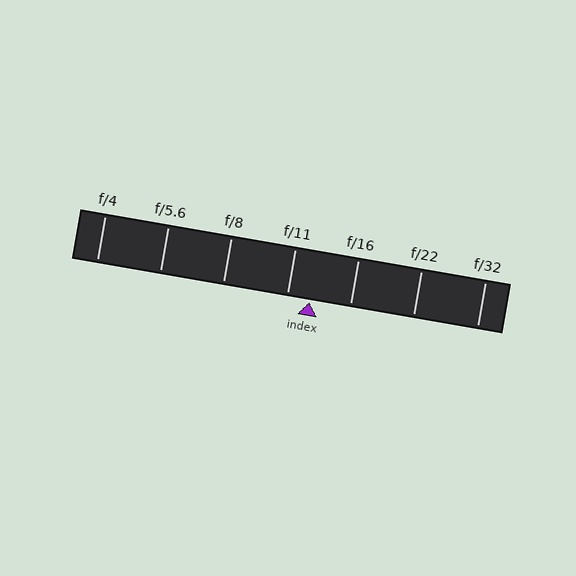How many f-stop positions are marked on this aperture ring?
There are 7 f-stop positions marked.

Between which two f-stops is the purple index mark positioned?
The index mark is between f/11 and f/16.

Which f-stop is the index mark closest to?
The index mark is closest to f/11.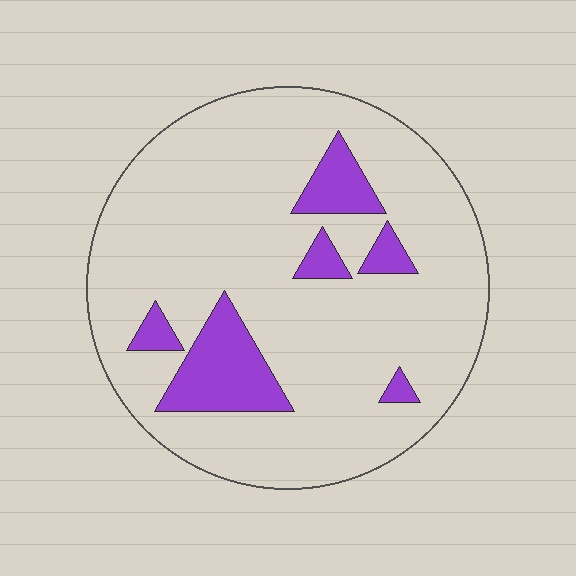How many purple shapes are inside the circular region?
6.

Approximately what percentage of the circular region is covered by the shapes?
Approximately 15%.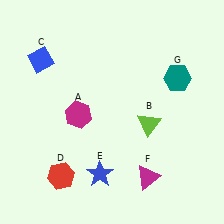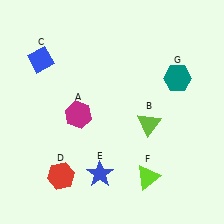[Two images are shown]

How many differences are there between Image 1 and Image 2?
There is 1 difference between the two images.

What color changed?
The triangle (F) changed from magenta in Image 1 to lime in Image 2.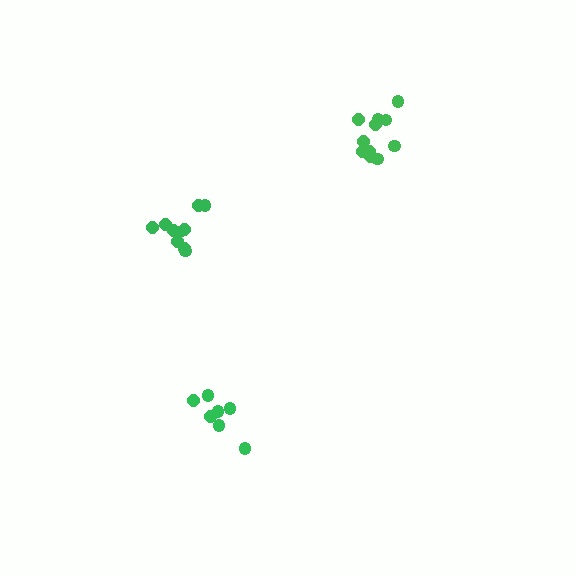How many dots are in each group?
Group 1: 10 dots, Group 2: 7 dots, Group 3: 11 dots (28 total).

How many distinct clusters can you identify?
There are 3 distinct clusters.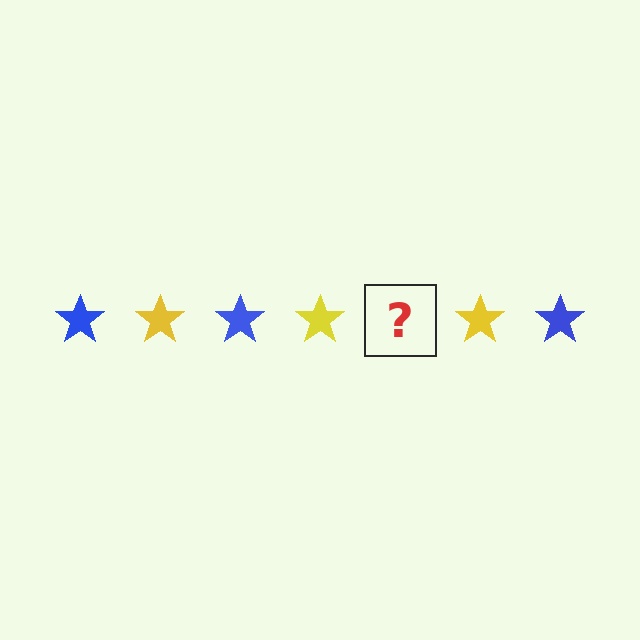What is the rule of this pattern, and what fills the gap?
The rule is that the pattern cycles through blue, yellow stars. The gap should be filled with a blue star.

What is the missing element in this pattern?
The missing element is a blue star.